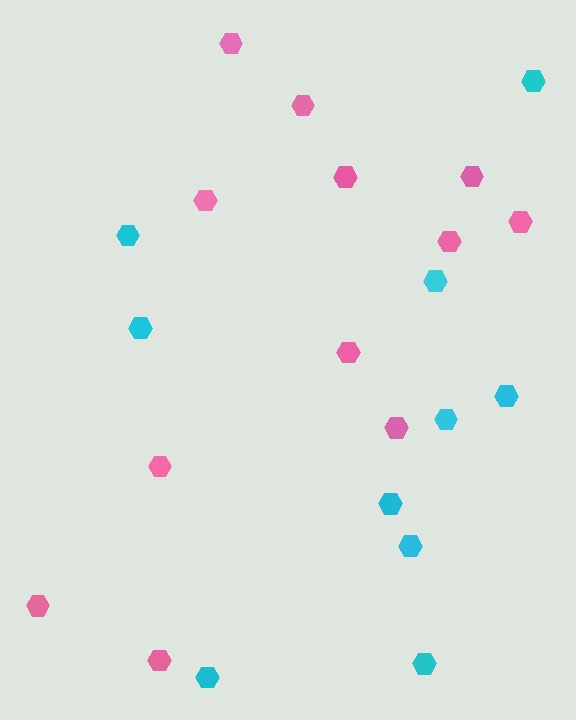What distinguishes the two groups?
There are 2 groups: one group of pink hexagons (12) and one group of cyan hexagons (10).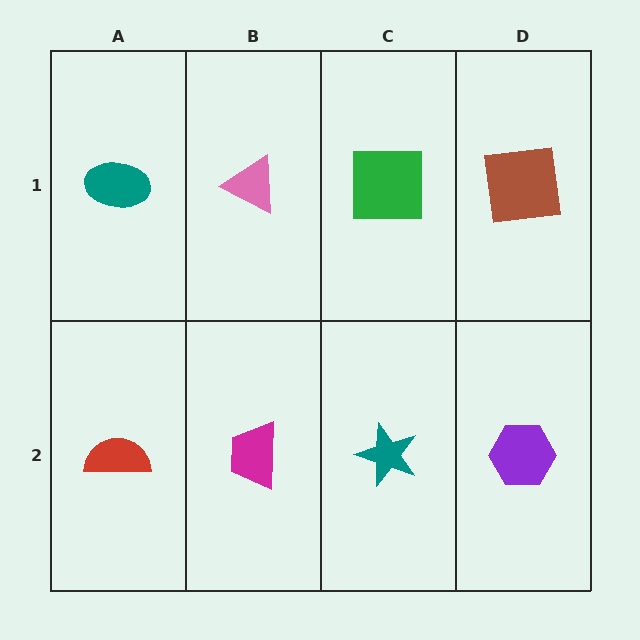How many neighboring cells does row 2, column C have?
3.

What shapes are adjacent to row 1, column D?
A purple hexagon (row 2, column D), a green square (row 1, column C).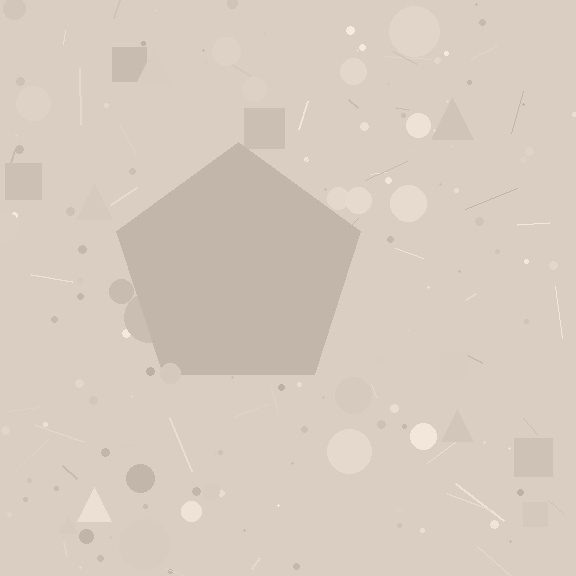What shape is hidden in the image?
A pentagon is hidden in the image.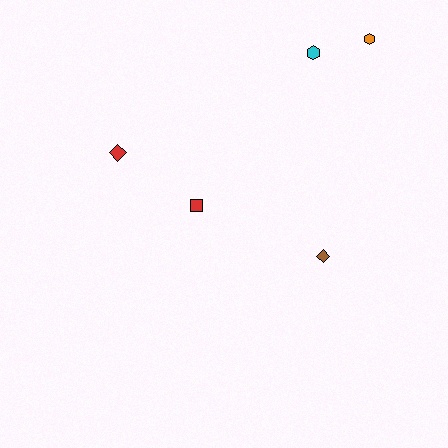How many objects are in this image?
There are 5 objects.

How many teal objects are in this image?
There are no teal objects.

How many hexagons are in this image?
There are 2 hexagons.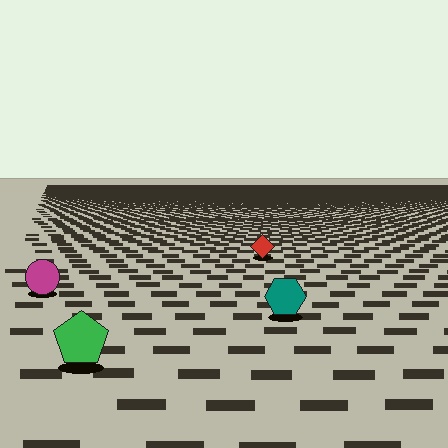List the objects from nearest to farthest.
From nearest to farthest: the green pentagon, the teal hexagon, the magenta circle, the red diamond.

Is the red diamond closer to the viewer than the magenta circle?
No. The magenta circle is closer — you can tell from the texture gradient: the ground texture is coarser near it.